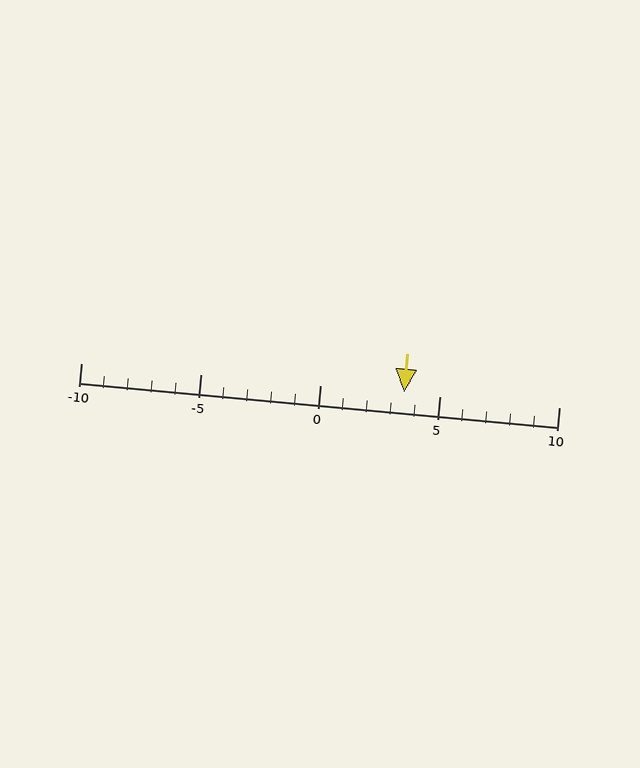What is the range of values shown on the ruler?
The ruler shows values from -10 to 10.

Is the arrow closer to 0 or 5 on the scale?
The arrow is closer to 5.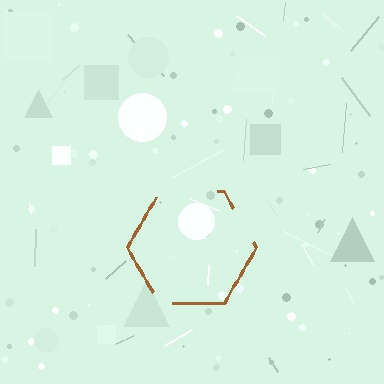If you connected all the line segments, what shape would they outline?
They would outline a hexagon.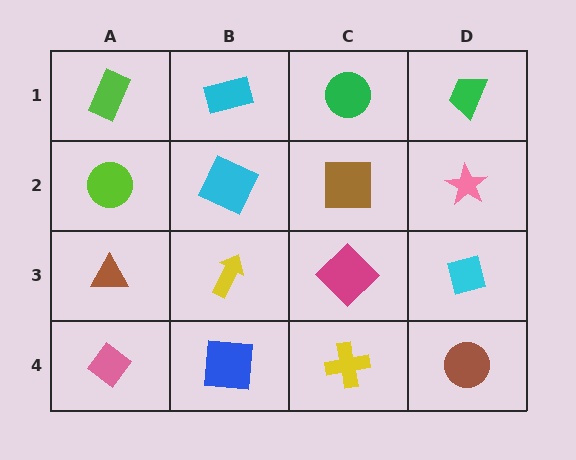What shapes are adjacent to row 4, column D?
A cyan square (row 3, column D), a yellow cross (row 4, column C).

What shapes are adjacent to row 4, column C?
A magenta diamond (row 3, column C), a blue square (row 4, column B), a brown circle (row 4, column D).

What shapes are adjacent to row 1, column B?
A cyan square (row 2, column B), a lime rectangle (row 1, column A), a green circle (row 1, column C).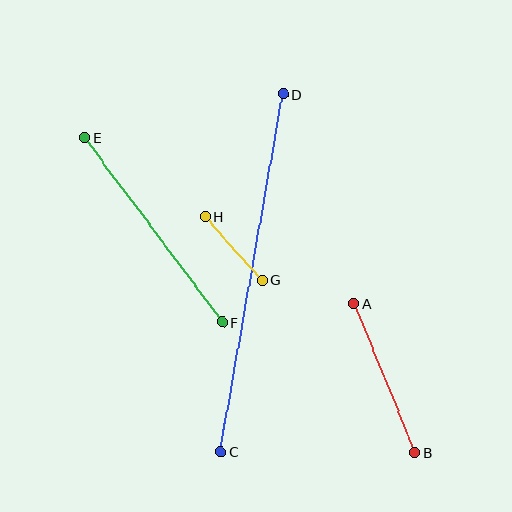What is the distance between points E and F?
The distance is approximately 230 pixels.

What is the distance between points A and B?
The distance is approximately 161 pixels.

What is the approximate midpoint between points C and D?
The midpoint is at approximately (252, 273) pixels.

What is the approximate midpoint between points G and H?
The midpoint is at approximately (234, 249) pixels.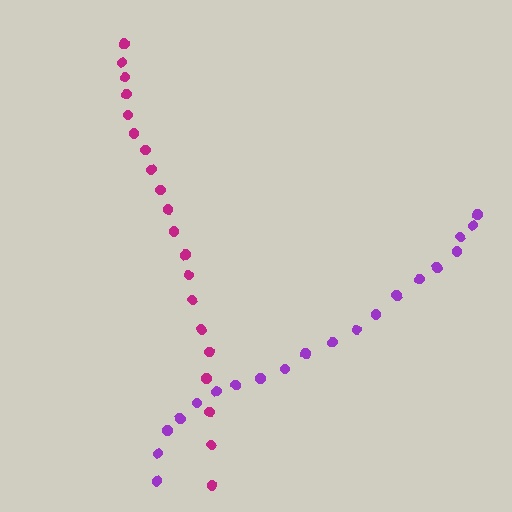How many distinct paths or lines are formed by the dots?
There are 2 distinct paths.